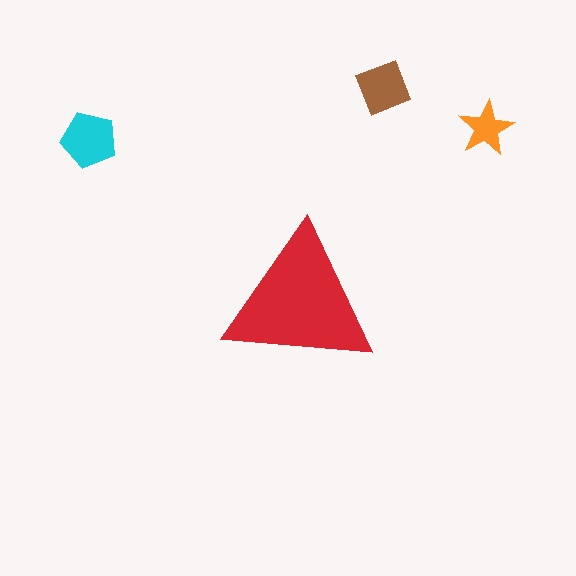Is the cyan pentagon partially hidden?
No, the cyan pentagon is fully visible.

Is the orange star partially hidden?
No, the orange star is fully visible.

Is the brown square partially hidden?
No, the brown square is fully visible.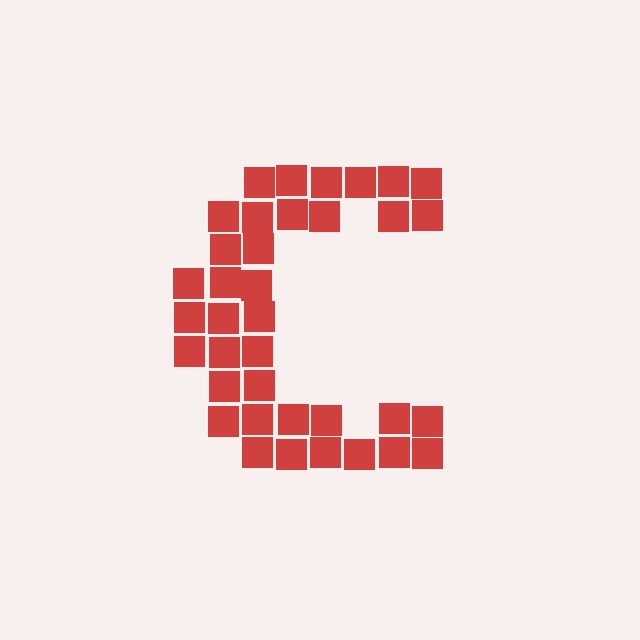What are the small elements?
The small elements are squares.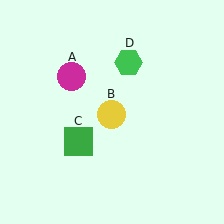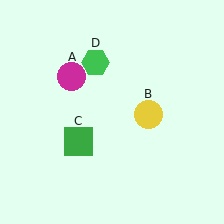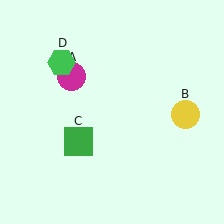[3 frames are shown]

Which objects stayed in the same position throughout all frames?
Magenta circle (object A) and green square (object C) remained stationary.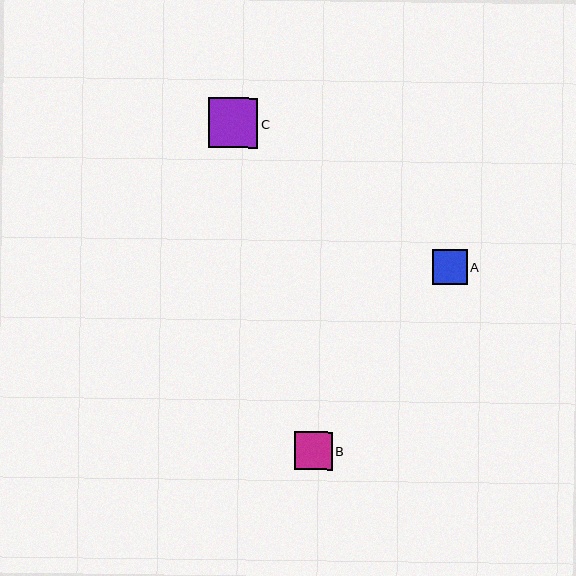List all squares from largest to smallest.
From largest to smallest: C, B, A.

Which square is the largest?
Square C is the largest with a size of approximately 49 pixels.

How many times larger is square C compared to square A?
Square C is approximately 1.4 times the size of square A.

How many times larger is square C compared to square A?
Square C is approximately 1.4 times the size of square A.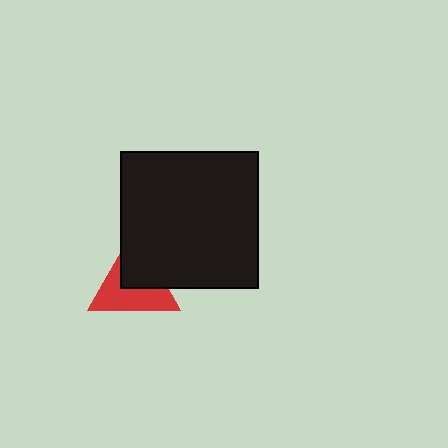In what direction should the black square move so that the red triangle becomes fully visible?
The black square should move toward the upper-right. That is the shortest direction to clear the overlap and leave the red triangle fully visible.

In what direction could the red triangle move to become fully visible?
The red triangle could move toward the lower-left. That would shift it out from behind the black square entirely.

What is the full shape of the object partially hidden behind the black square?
The partially hidden object is a red triangle.